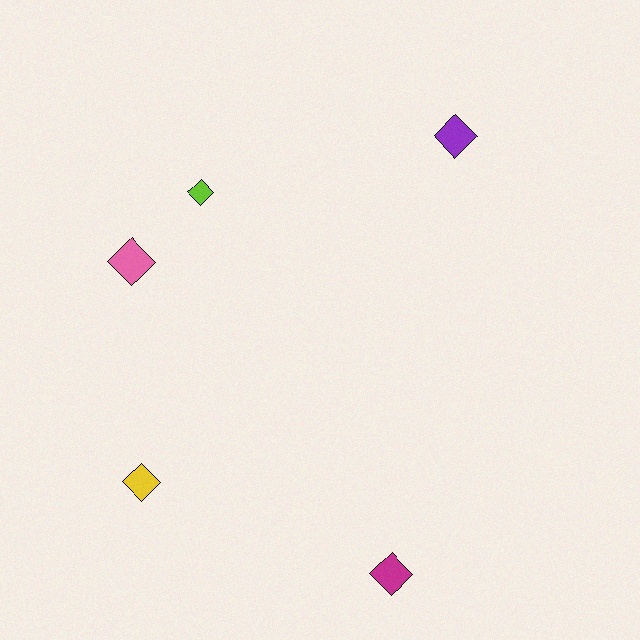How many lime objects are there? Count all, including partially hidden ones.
There is 1 lime object.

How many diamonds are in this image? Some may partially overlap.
There are 5 diamonds.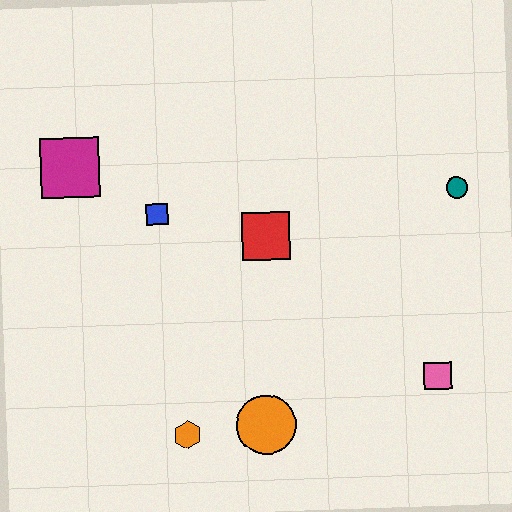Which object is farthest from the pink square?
The magenta square is farthest from the pink square.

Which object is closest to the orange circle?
The orange hexagon is closest to the orange circle.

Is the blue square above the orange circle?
Yes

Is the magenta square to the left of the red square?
Yes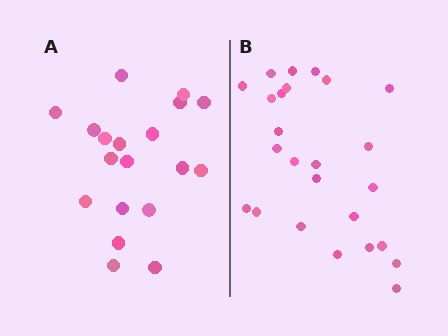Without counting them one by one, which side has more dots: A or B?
Region B (the right region) has more dots.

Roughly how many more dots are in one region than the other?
Region B has about 6 more dots than region A.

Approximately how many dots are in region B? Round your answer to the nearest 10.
About 20 dots. (The exact count is 25, which rounds to 20.)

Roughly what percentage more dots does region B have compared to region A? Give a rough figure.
About 30% more.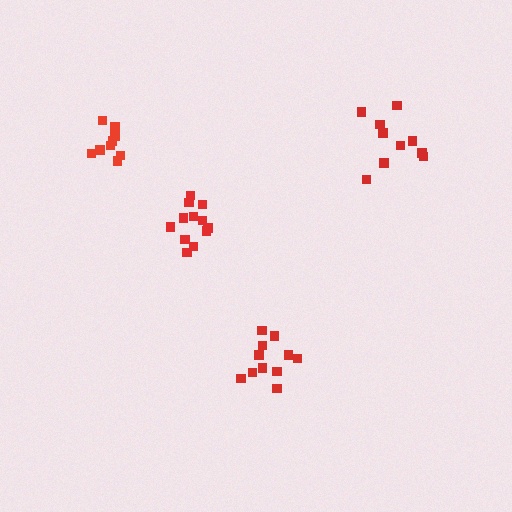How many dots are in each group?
Group 1: 11 dots, Group 2: 12 dots, Group 3: 9 dots, Group 4: 10 dots (42 total).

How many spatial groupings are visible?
There are 4 spatial groupings.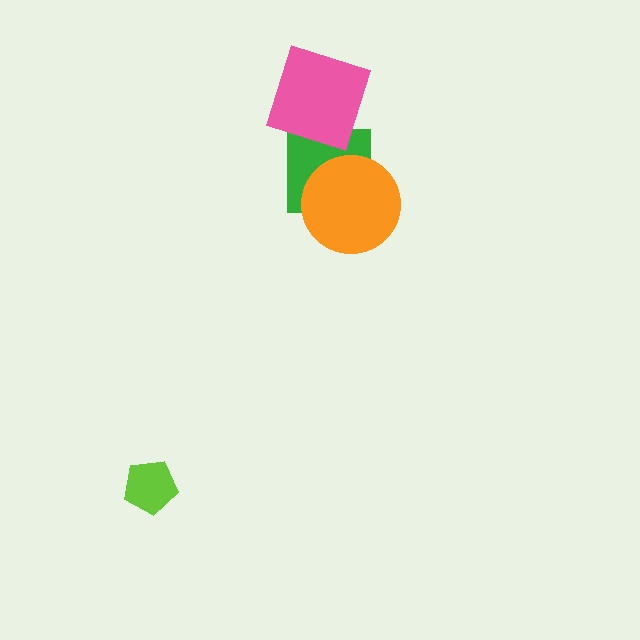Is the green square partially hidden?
Yes, it is partially covered by another shape.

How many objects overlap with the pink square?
1 object overlaps with the pink square.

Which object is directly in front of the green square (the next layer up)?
The orange circle is directly in front of the green square.